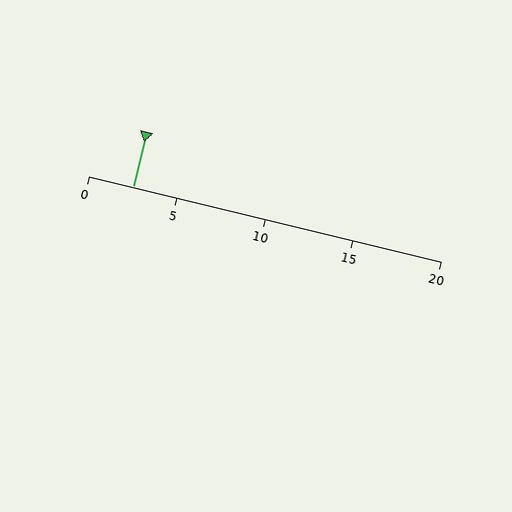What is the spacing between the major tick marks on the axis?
The major ticks are spaced 5 apart.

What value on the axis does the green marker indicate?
The marker indicates approximately 2.5.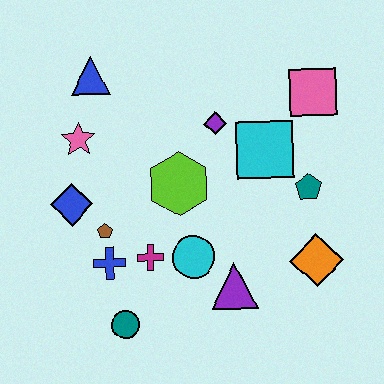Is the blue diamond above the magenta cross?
Yes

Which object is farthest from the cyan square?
The teal circle is farthest from the cyan square.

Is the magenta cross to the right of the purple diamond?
No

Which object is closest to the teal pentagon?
The cyan square is closest to the teal pentagon.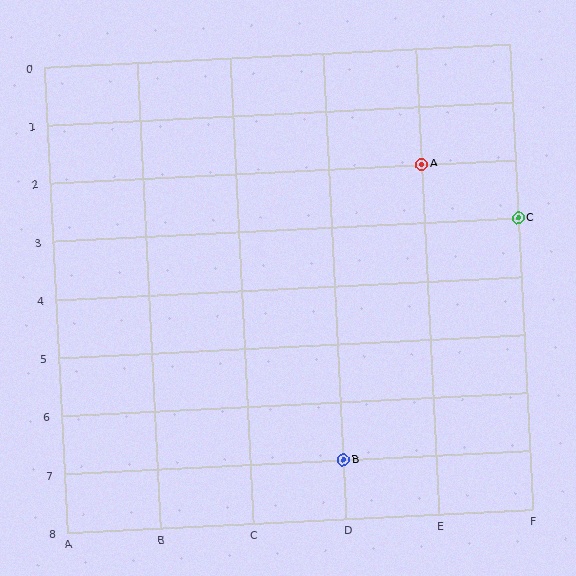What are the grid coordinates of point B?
Point B is at grid coordinates (D, 7).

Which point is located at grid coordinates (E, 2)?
Point A is at (E, 2).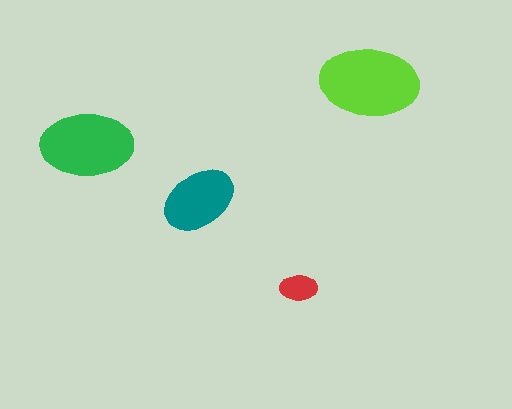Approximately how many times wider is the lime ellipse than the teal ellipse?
About 1.5 times wider.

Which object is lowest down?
The red ellipse is bottommost.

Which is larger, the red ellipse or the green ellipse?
The green one.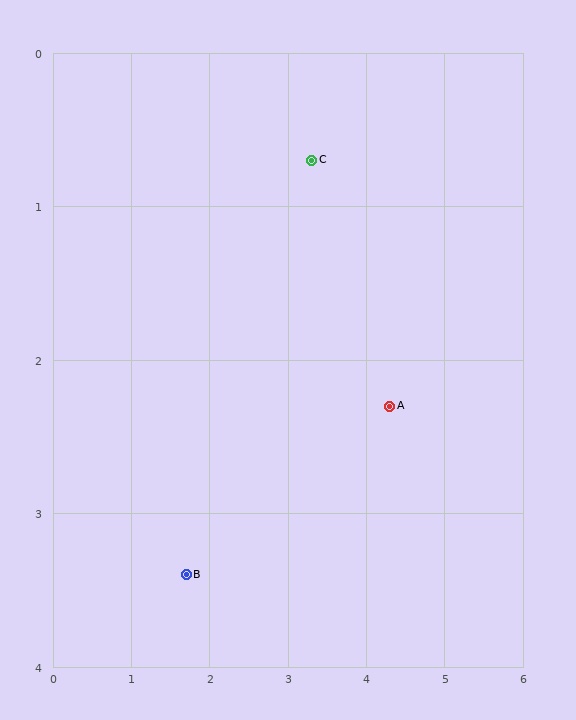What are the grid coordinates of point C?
Point C is at approximately (3.3, 0.7).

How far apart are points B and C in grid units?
Points B and C are about 3.1 grid units apart.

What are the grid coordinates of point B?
Point B is at approximately (1.7, 3.4).